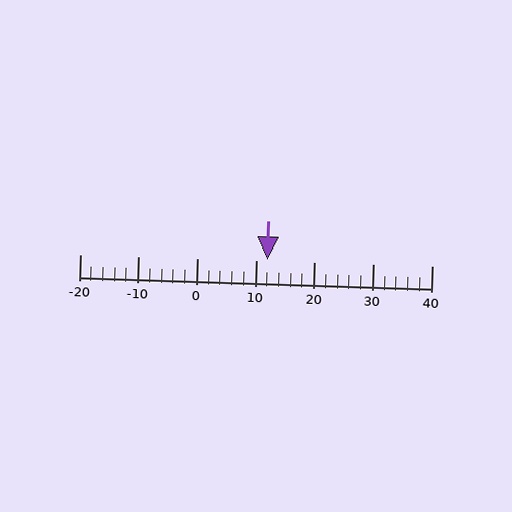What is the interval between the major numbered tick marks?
The major tick marks are spaced 10 units apart.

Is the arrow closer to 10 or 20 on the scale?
The arrow is closer to 10.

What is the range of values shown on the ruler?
The ruler shows values from -20 to 40.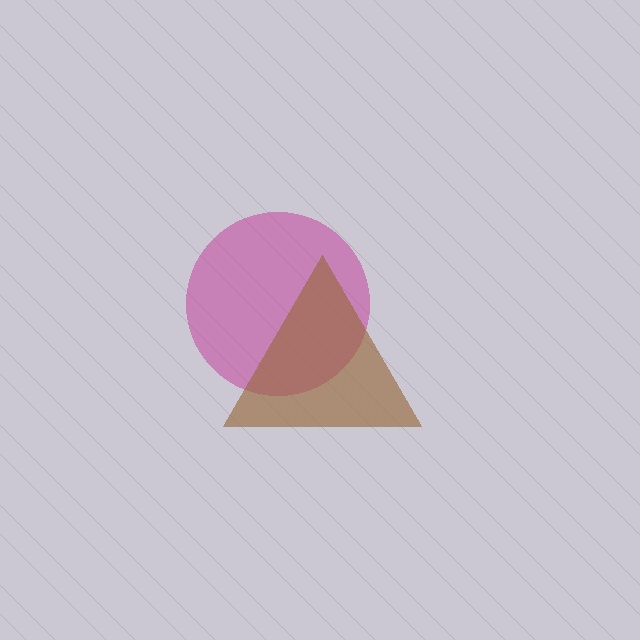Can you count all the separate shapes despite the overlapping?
Yes, there are 2 separate shapes.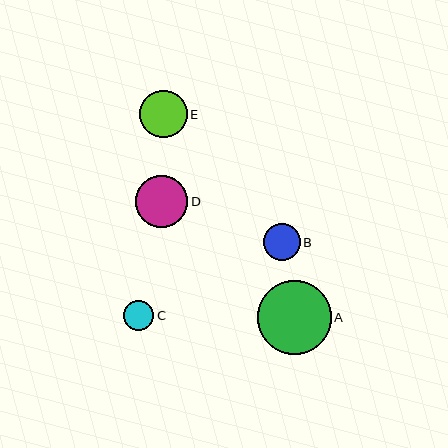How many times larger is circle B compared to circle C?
Circle B is approximately 1.2 times the size of circle C.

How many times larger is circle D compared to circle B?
Circle D is approximately 1.4 times the size of circle B.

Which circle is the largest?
Circle A is the largest with a size of approximately 74 pixels.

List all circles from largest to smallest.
From largest to smallest: A, D, E, B, C.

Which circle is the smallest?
Circle C is the smallest with a size of approximately 30 pixels.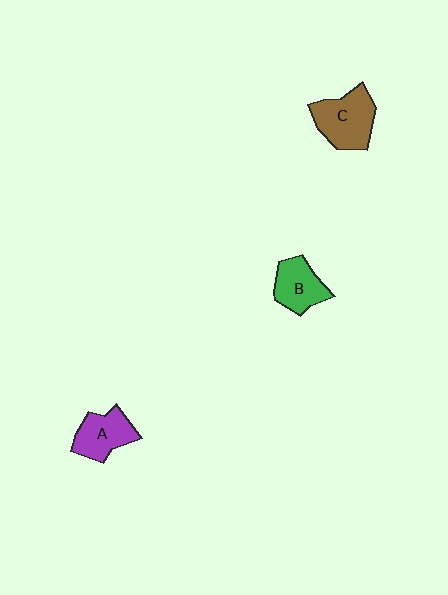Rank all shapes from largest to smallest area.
From largest to smallest: C (brown), A (purple), B (green).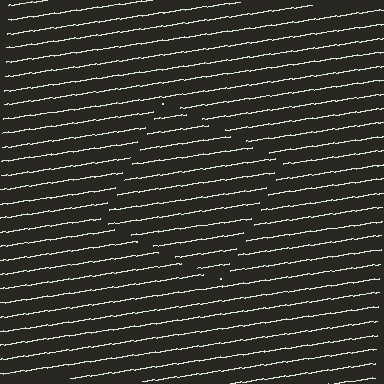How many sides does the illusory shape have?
4 sides — the line-ends trace a square.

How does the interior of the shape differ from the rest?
The interior of the shape contains the same grating, shifted by half a period — the contour is defined by the phase discontinuity where line-ends from the inner and outer gratings abut.